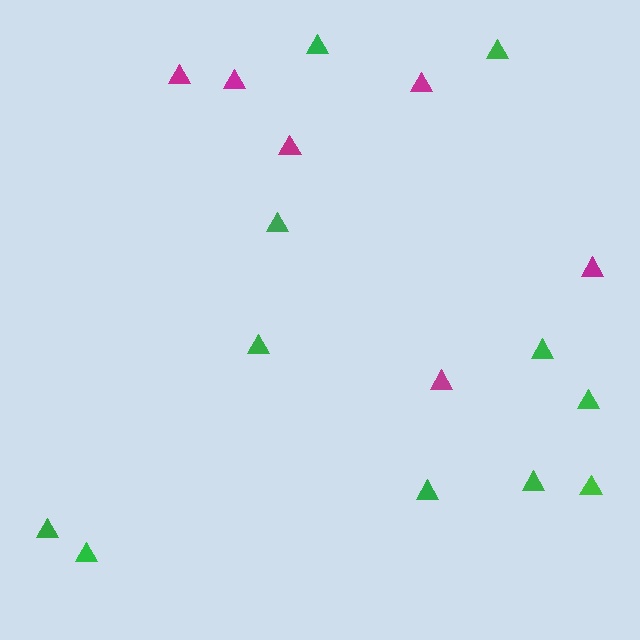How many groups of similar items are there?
There are 2 groups: one group of magenta triangles (6) and one group of green triangles (11).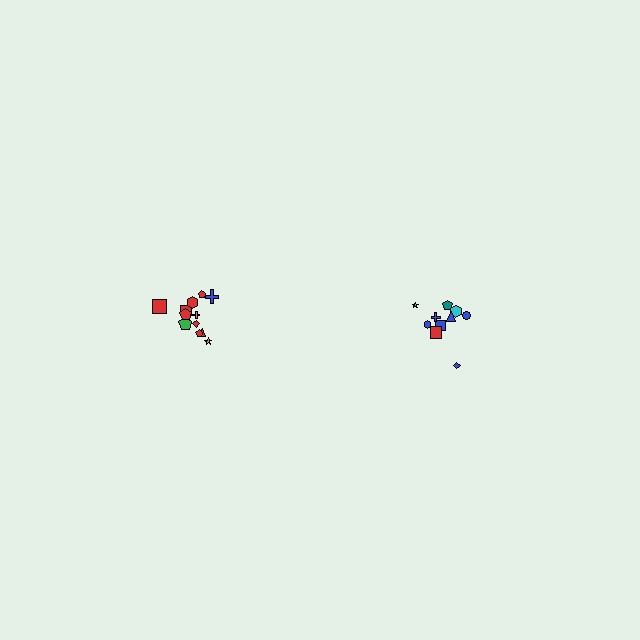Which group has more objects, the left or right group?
The left group.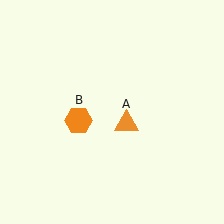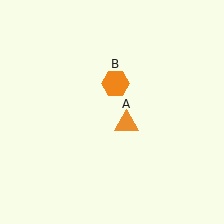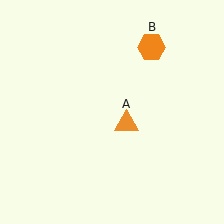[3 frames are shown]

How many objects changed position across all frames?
1 object changed position: orange hexagon (object B).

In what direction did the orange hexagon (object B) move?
The orange hexagon (object B) moved up and to the right.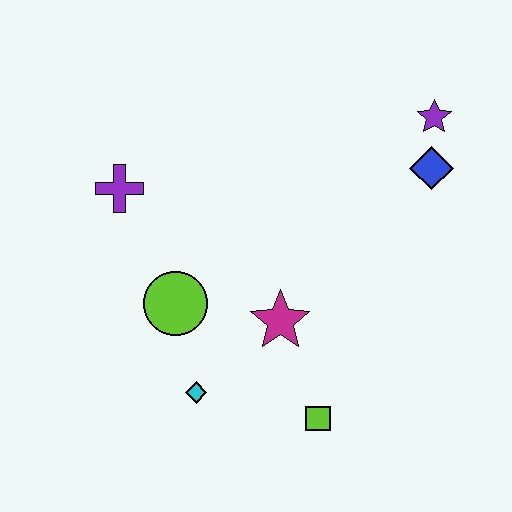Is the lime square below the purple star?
Yes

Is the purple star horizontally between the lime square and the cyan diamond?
No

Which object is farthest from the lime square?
The purple star is farthest from the lime square.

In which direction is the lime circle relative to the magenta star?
The lime circle is to the left of the magenta star.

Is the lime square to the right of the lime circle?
Yes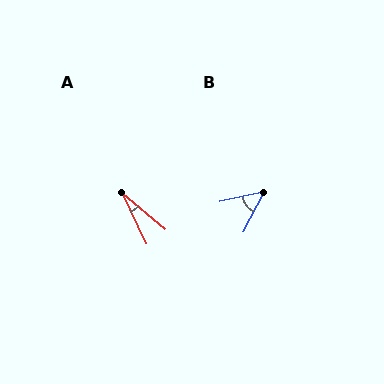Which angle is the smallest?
A, at approximately 25 degrees.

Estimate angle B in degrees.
Approximately 50 degrees.